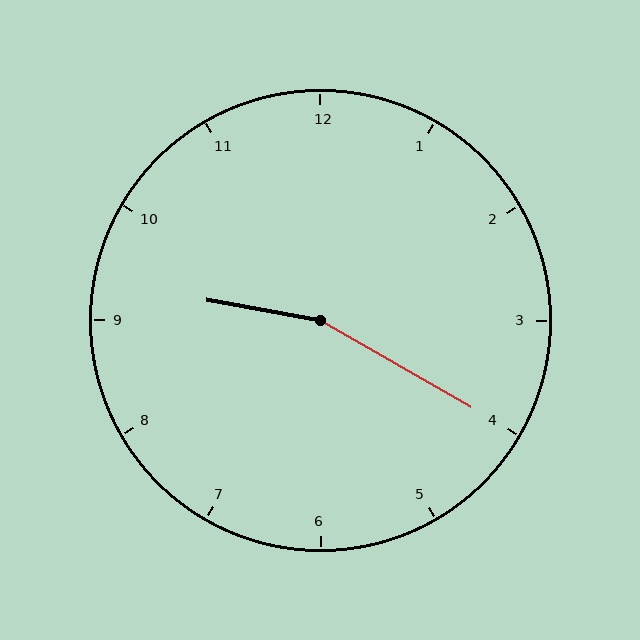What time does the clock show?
9:20.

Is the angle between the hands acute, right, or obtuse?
It is obtuse.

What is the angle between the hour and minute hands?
Approximately 160 degrees.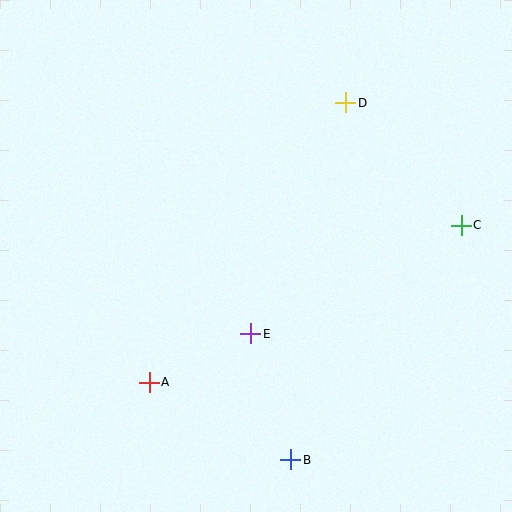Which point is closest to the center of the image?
Point E at (251, 334) is closest to the center.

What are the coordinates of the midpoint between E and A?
The midpoint between E and A is at (200, 358).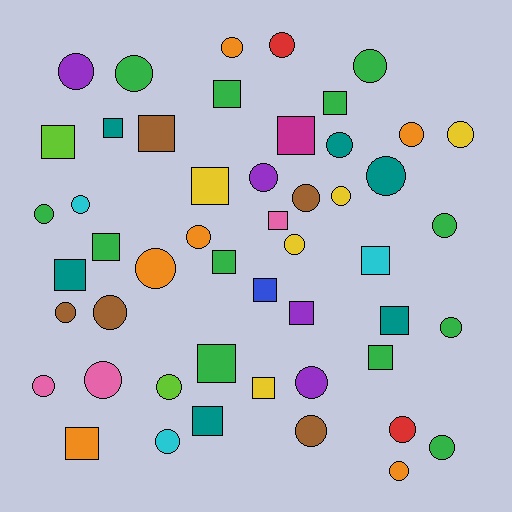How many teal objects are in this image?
There are 6 teal objects.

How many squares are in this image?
There are 20 squares.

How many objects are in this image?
There are 50 objects.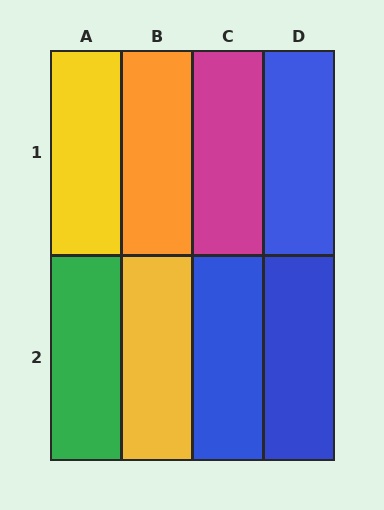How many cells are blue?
3 cells are blue.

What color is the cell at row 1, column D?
Blue.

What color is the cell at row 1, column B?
Orange.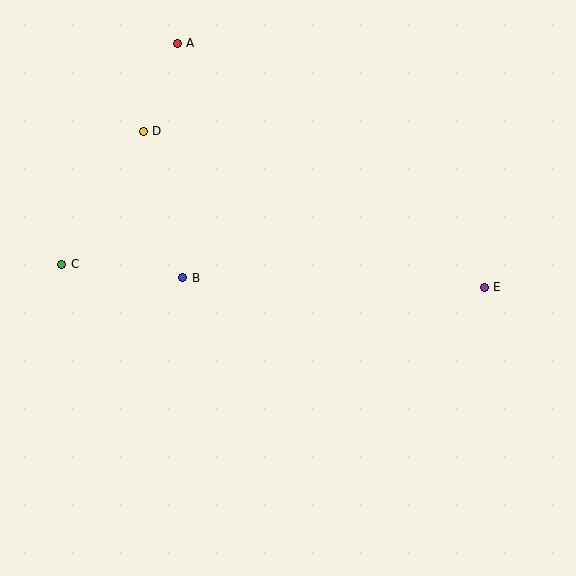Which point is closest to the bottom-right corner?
Point E is closest to the bottom-right corner.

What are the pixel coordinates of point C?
Point C is at (62, 264).